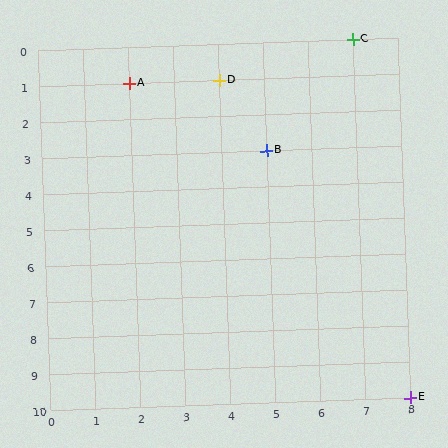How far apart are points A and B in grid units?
Points A and B are 3 columns and 2 rows apart (about 3.6 grid units diagonally).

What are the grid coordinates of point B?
Point B is at grid coordinates (5, 3).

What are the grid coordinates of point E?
Point E is at grid coordinates (8, 10).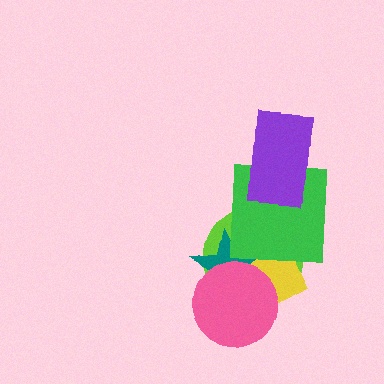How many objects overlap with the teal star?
4 objects overlap with the teal star.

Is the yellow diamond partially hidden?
Yes, it is partially covered by another shape.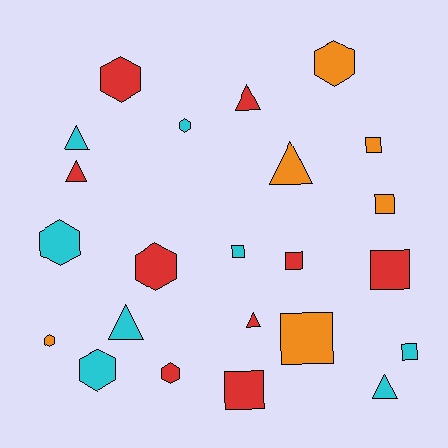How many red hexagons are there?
There are 3 red hexagons.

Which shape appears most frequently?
Hexagon, with 8 objects.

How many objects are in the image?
There are 23 objects.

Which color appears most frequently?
Red, with 9 objects.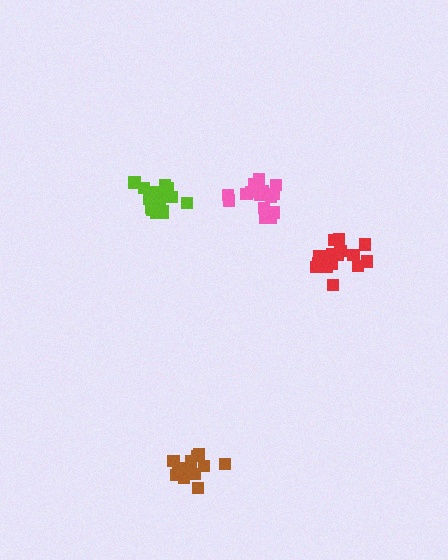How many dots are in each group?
Group 1: 19 dots, Group 2: 15 dots, Group 3: 15 dots, Group 4: 19 dots (68 total).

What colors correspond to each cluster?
The clusters are colored: lime, pink, brown, red.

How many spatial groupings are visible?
There are 4 spatial groupings.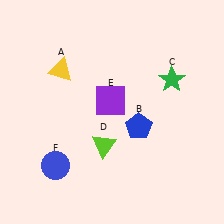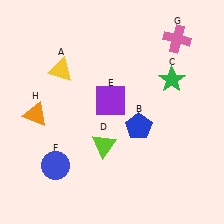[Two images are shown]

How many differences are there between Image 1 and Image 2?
There are 2 differences between the two images.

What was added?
A pink cross (G), an orange triangle (H) were added in Image 2.